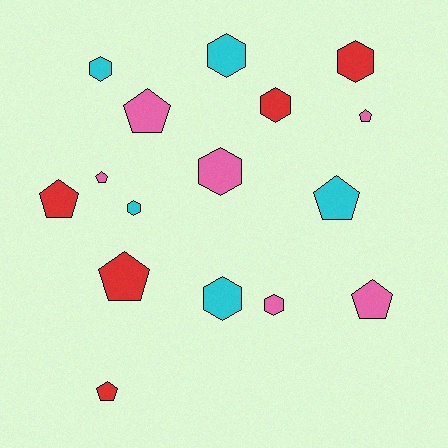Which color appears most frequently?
Pink, with 6 objects.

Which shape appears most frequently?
Pentagon, with 8 objects.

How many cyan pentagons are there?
There is 1 cyan pentagon.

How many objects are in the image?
There are 16 objects.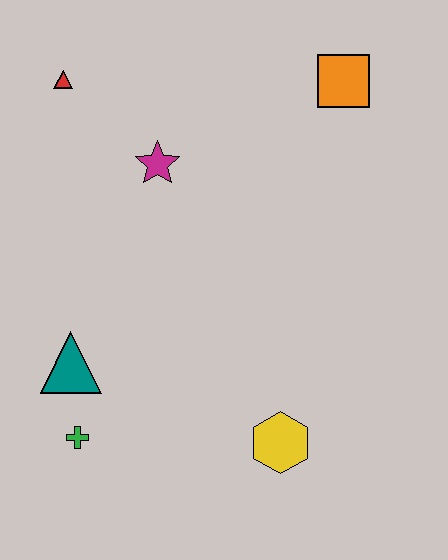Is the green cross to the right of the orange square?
No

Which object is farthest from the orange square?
The green cross is farthest from the orange square.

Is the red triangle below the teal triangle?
No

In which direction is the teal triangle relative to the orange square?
The teal triangle is below the orange square.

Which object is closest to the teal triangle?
The green cross is closest to the teal triangle.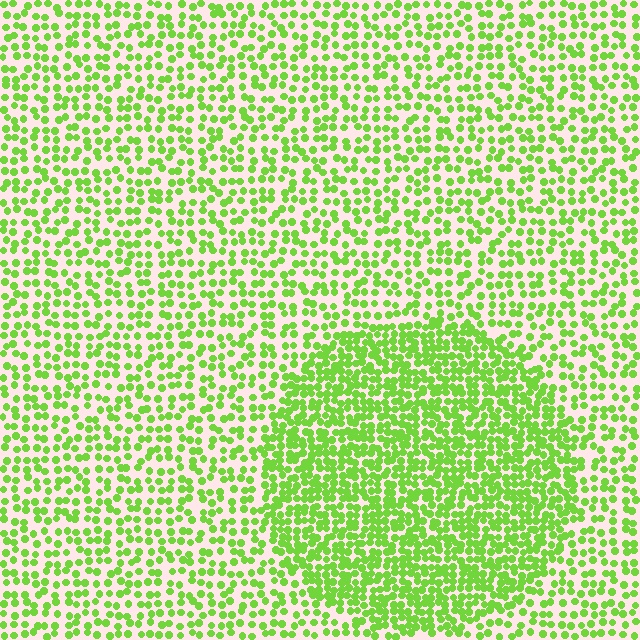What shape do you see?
I see a circle.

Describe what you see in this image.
The image contains small lime elements arranged at two different densities. A circle-shaped region is visible where the elements are more densely packed than the surrounding area.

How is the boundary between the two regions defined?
The boundary is defined by a change in element density (approximately 1.9x ratio). All elements are the same color, size, and shape.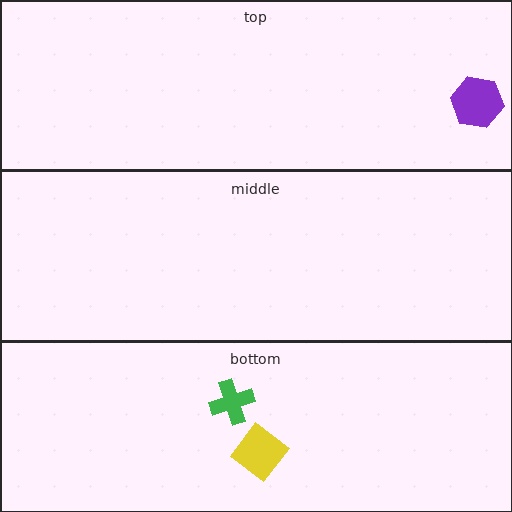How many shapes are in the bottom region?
2.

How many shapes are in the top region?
1.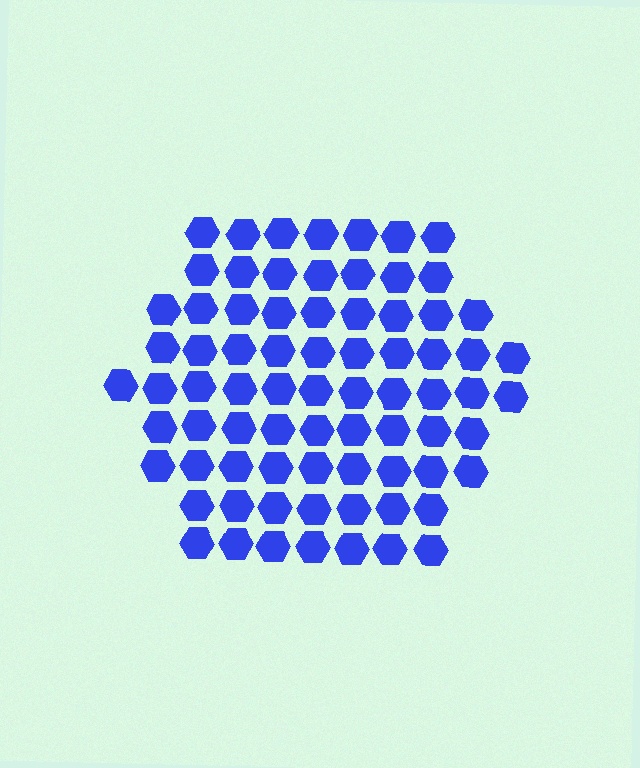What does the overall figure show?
The overall figure shows a hexagon.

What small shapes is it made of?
It is made of small hexagons.